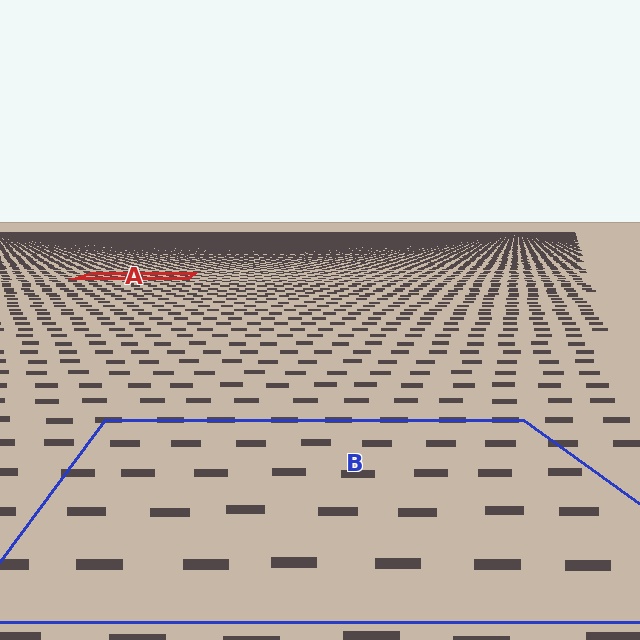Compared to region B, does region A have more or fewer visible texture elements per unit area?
Region A has more texture elements per unit area — they are packed more densely because it is farther away.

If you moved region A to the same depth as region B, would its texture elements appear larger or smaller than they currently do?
They would appear larger. At a closer depth, the same texture elements are projected at a bigger on-screen size.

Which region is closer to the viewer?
Region B is closer. The texture elements there are larger and more spread out.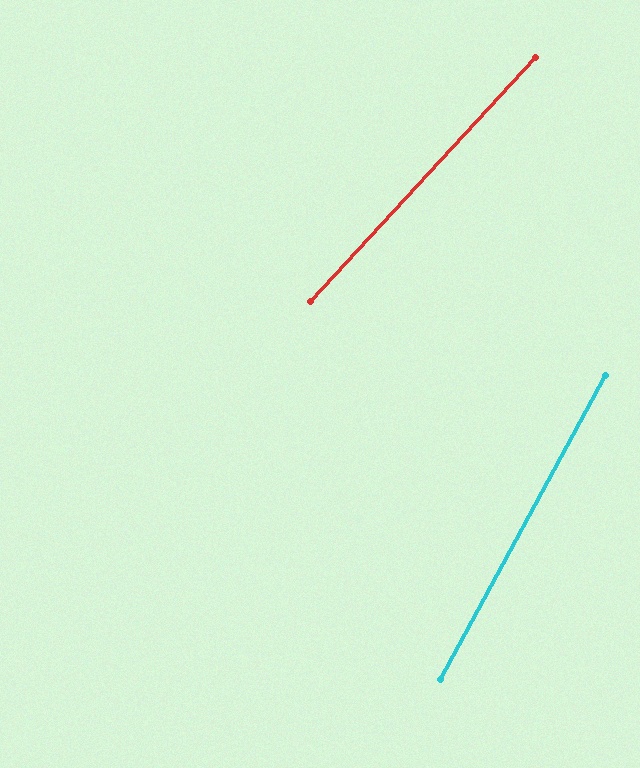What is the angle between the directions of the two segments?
Approximately 14 degrees.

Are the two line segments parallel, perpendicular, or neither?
Neither parallel nor perpendicular — they differ by about 14°.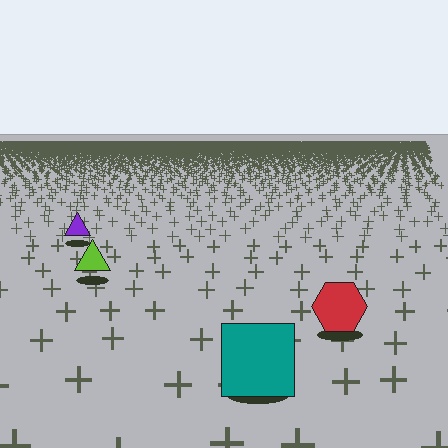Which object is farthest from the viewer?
The purple triangle is farthest from the viewer. It appears smaller and the ground texture around it is denser.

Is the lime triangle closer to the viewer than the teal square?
No. The teal square is closer — you can tell from the texture gradient: the ground texture is coarser near it.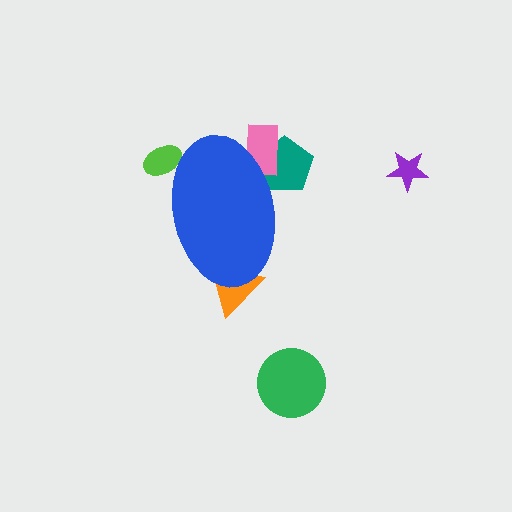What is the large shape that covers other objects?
A blue ellipse.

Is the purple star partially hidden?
No, the purple star is fully visible.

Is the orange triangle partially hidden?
Yes, the orange triangle is partially hidden behind the blue ellipse.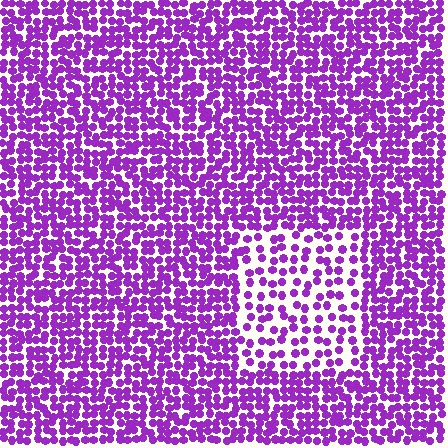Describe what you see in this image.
The image contains small purple elements arranged at two different densities. A rectangle-shaped region is visible where the elements are less densely packed than the surrounding area.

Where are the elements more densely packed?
The elements are more densely packed outside the rectangle boundary.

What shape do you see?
I see a rectangle.